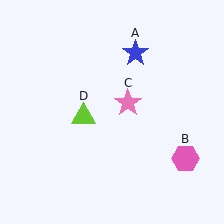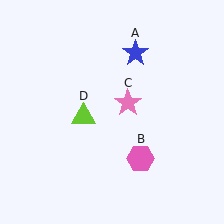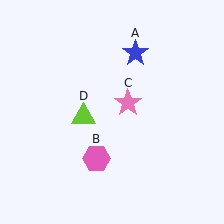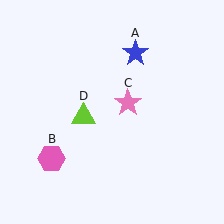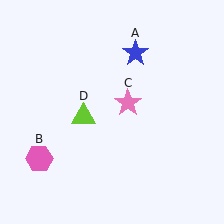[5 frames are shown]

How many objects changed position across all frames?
1 object changed position: pink hexagon (object B).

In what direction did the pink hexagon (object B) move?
The pink hexagon (object B) moved left.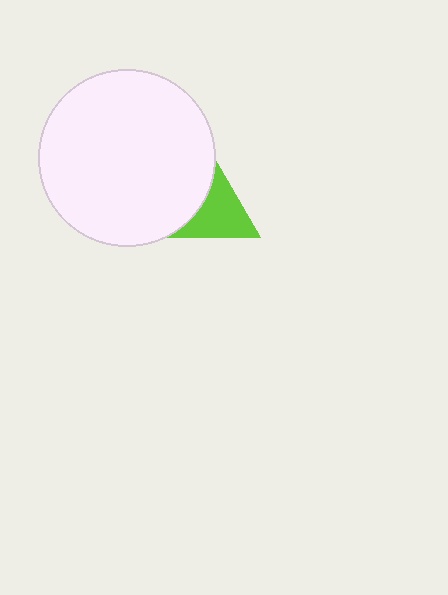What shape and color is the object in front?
The object in front is a white circle.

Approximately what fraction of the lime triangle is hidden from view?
Roughly 51% of the lime triangle is hidden behind the white circle.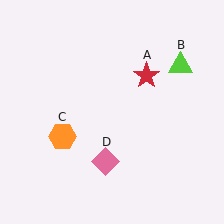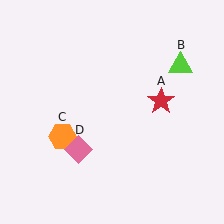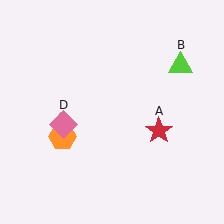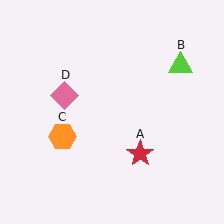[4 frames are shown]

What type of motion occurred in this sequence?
The red star (object A), pink diamond (object D) rotated clockwise around the center of the scene.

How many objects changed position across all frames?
2 objects changed position: red star (object A), pink diamond (object D).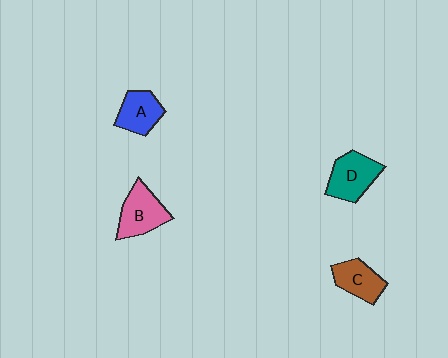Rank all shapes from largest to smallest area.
From largest to smallest: B (pink), D (teal), A (blue), C (brown).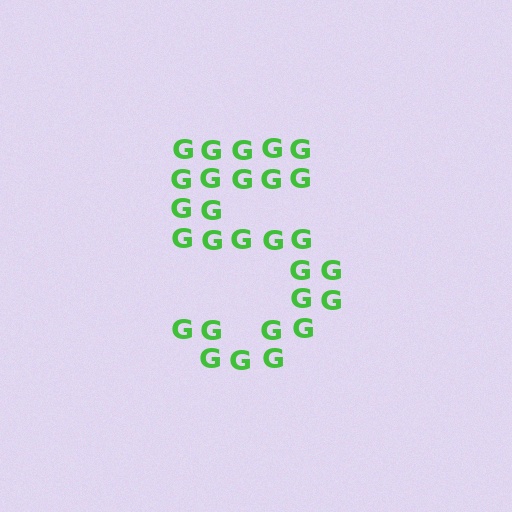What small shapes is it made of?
It is made of small letter G's.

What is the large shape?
The large shape is the digit 5.